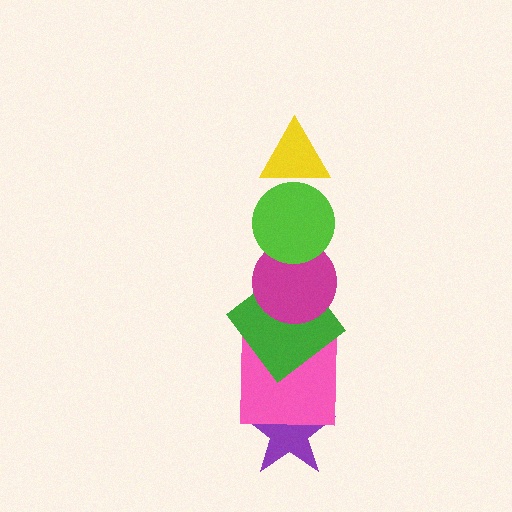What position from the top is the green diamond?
The green diamond is 4th from the top.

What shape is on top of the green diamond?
The magenta circle is on top of the green diamond.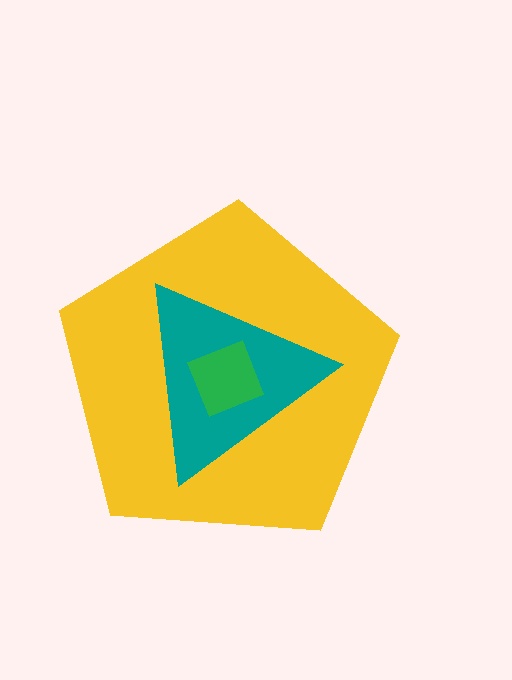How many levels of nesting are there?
3.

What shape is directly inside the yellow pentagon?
The teal triangle.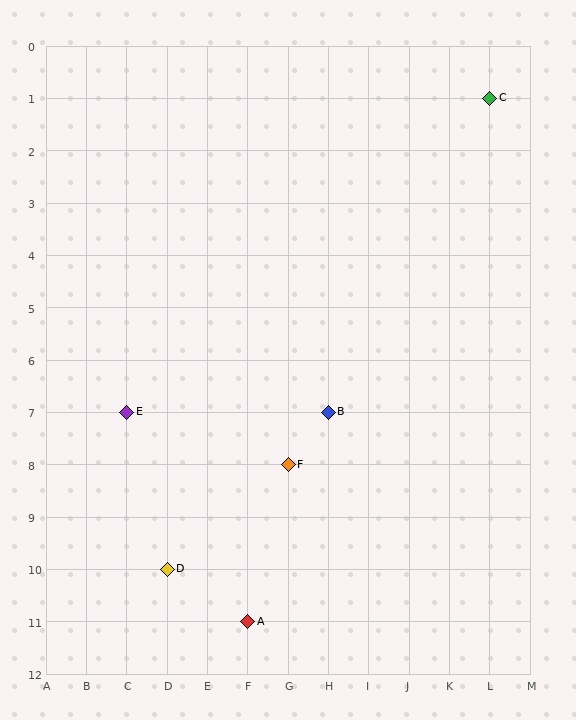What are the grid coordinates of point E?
Point E is at grid coordinates (C, 7).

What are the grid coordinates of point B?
Point B is at grid coordinates (H, 7).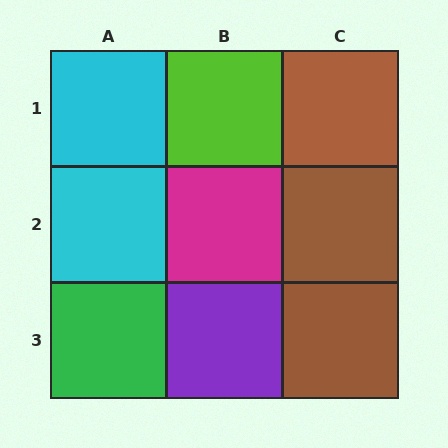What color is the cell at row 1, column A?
Cyan.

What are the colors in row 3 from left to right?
Green, purple, brown.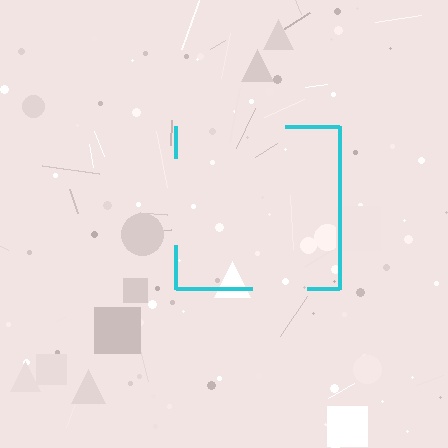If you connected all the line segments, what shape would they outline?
They would outline a square.